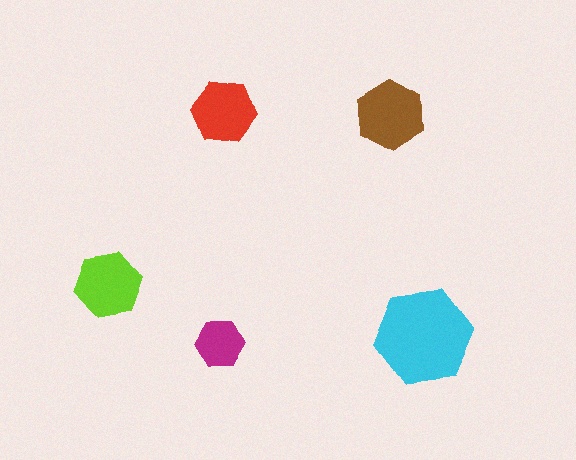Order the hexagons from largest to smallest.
the cyan one, the brown one, the lime one, the red one, the magenta one.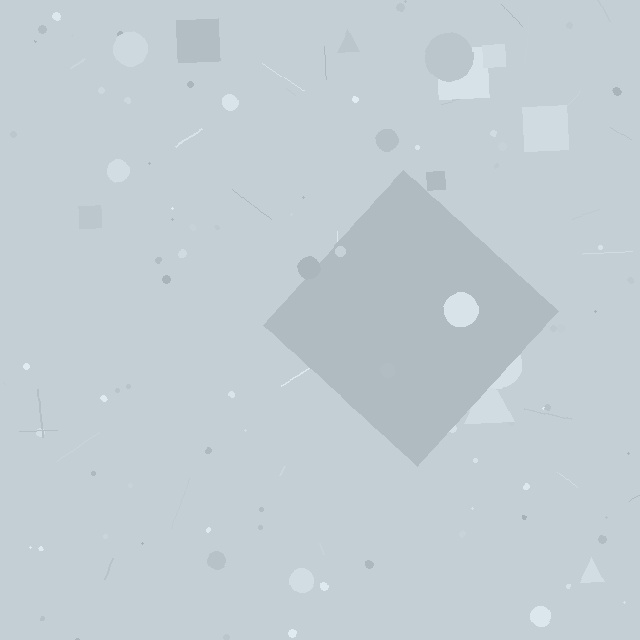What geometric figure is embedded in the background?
A diamond is embedded in the background.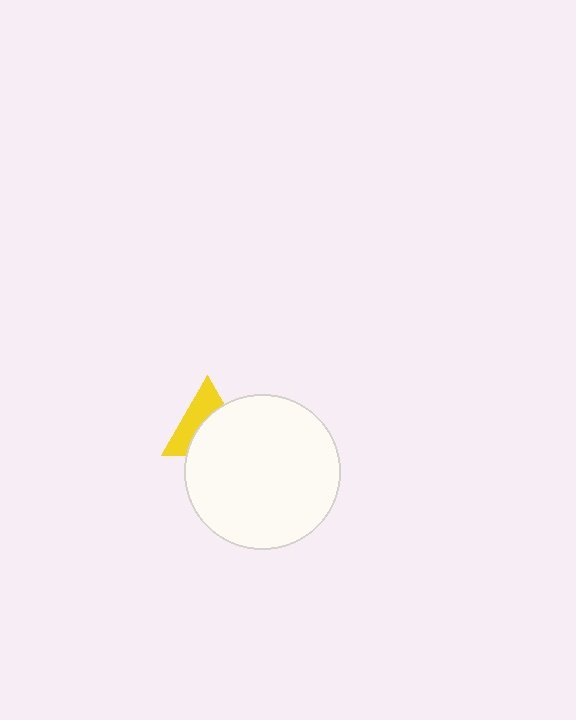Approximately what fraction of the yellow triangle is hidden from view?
Roughly 55% of the yellow triangle is hidden behind the white circle.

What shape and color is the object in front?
The object in front is a white circle.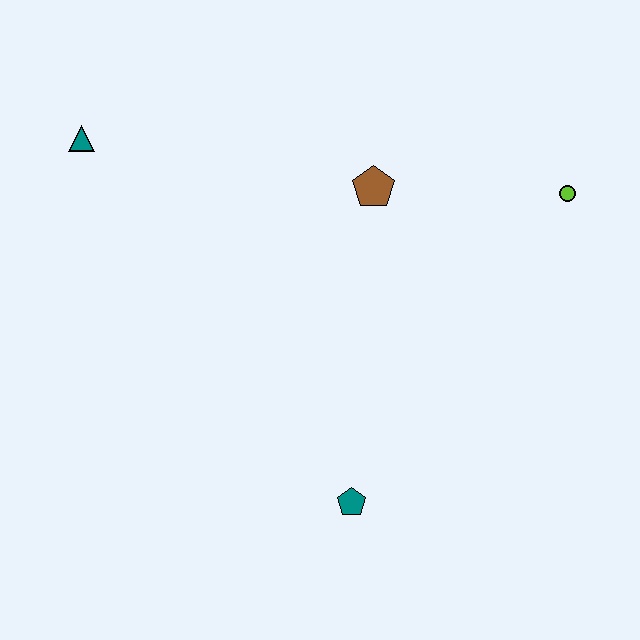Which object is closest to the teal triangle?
The brown pentagon is closest to the teal triangle.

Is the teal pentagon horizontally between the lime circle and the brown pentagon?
No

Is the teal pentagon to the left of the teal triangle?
No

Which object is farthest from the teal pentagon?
The teal triangle is farthest from the teal pentagon.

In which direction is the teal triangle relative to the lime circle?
The teal triangle is to the left of the lime circle.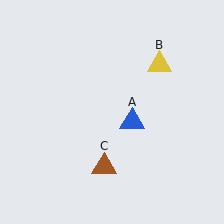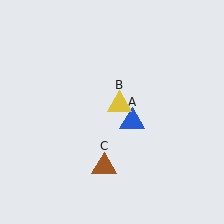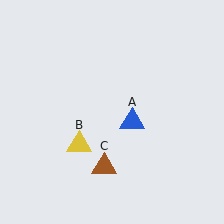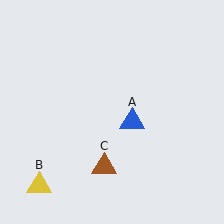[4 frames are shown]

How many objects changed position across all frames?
1 object changed position: yellow triangle (object B).